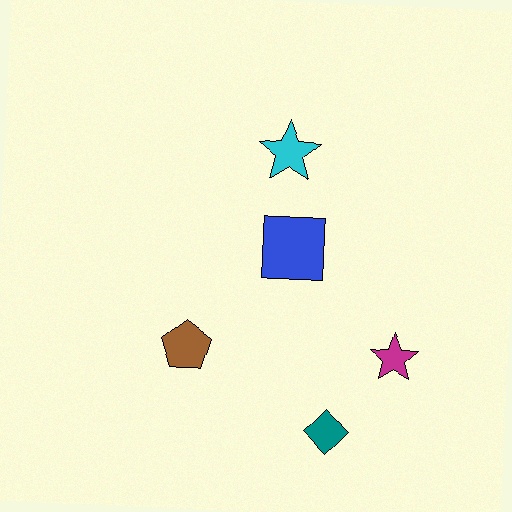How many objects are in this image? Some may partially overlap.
There are 5 objects.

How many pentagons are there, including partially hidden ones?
There is 1 pentagon.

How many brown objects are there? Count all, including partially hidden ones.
There is 1 brown object.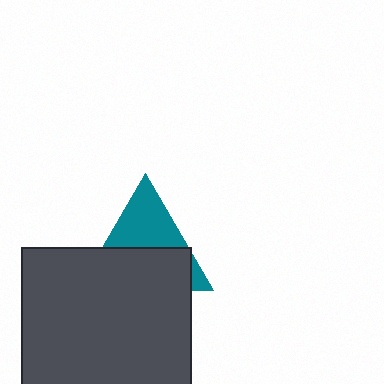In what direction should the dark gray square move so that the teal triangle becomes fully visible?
The dark gray square should move down. That is the shortest direction to clear the overlap and leave the teal triangle fully visible.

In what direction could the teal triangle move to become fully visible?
The teal triangle could move up. That would shift it out from behind the dark gray square entirely.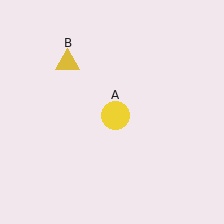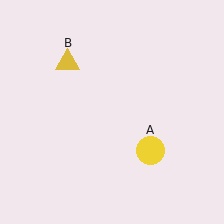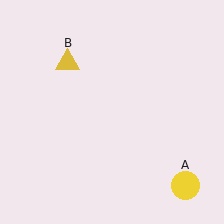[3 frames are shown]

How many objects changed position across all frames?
1 object changed position: yellow circle (object A).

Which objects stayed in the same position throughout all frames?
Yellow triangle (object B) remained stationary.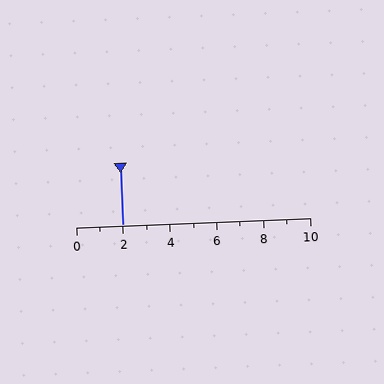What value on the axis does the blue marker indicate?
The marker indicates approximately 2.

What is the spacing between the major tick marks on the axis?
The major ticks are spaced 2 apart.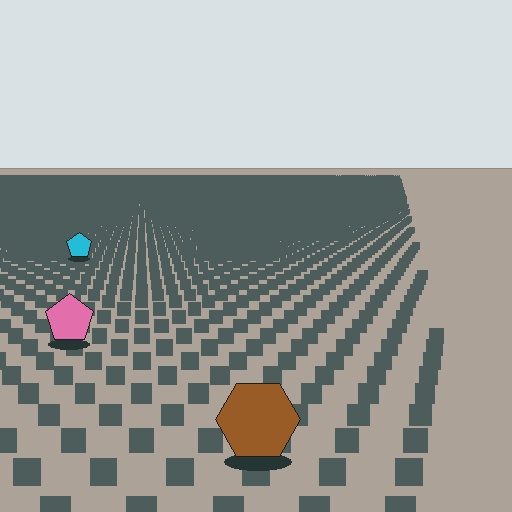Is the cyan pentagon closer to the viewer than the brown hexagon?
No. The brown hexagon is closer — you can tell from the texture gradient: the ground texture is coarser near it.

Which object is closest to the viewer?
The brown hexagon is closest. The texture marks near it are larger and more spread out.